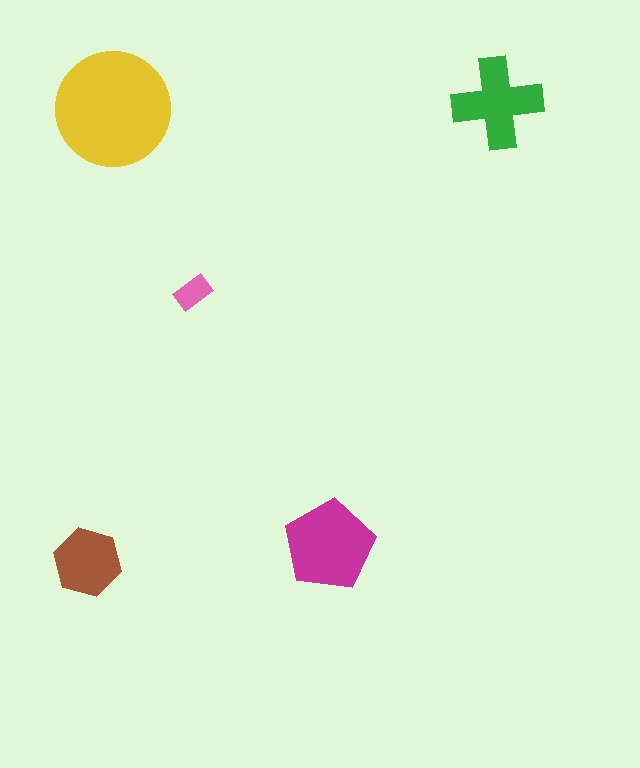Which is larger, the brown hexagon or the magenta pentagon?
The magenta pentagon.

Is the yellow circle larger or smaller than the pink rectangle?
Larger.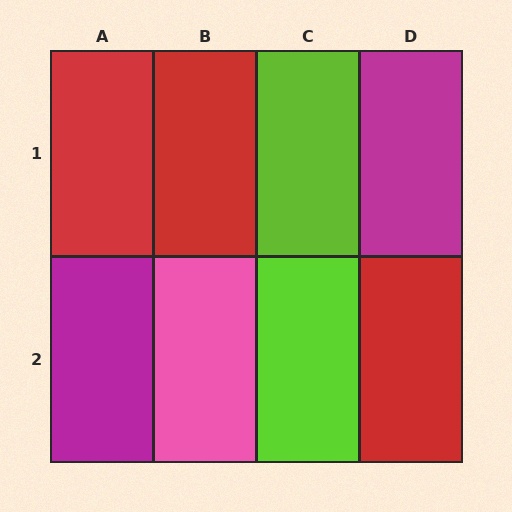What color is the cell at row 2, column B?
Pink.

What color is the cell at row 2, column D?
Red.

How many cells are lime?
2 cells are lime.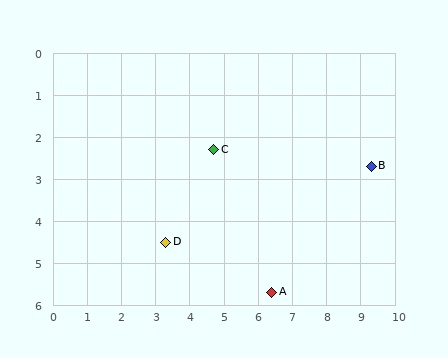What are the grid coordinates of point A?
Point A is at approximately (6.4, 5.7).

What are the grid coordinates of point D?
Point D is at approximately (3.3, 4.5).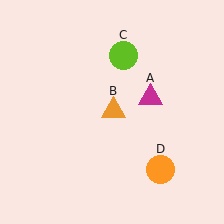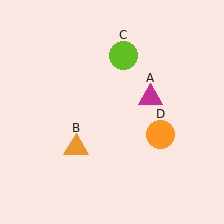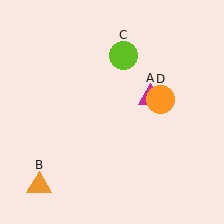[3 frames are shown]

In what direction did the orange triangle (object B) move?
The orange triangle (object B) moved down and to the left.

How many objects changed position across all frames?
2 objects changed position: orange triangle (object B), orange circle (object D).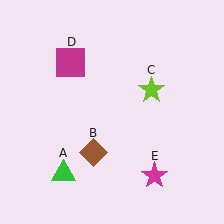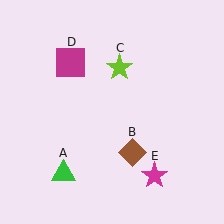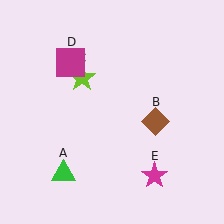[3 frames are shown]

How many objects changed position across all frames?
2 objects changed position: brown diamond (object B), lime star (object C).